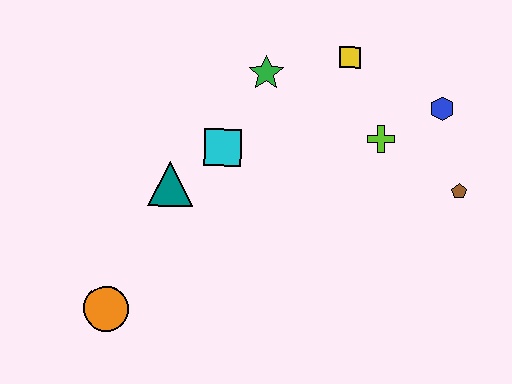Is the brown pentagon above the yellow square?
No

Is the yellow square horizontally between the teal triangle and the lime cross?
Yes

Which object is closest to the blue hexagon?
The lime cross is closest to the blue hexagon.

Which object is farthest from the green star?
The orange circle is farthest from the green star.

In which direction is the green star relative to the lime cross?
The green star is to the left of the lime cross.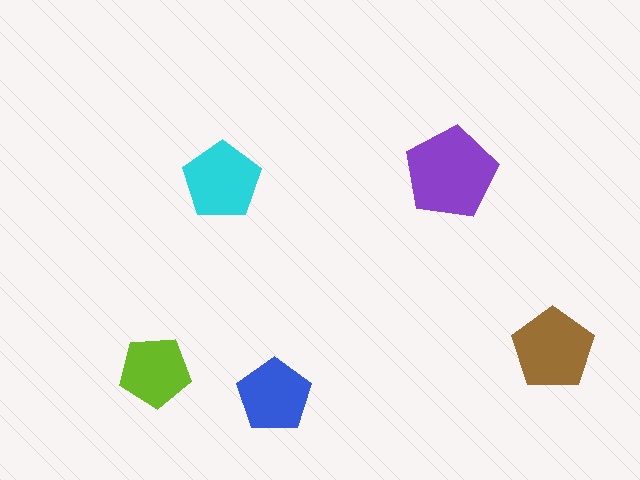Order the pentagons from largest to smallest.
the purple one, the brown one, the cyan one, the blue one, the lime one.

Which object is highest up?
The purple pentagon is topmost.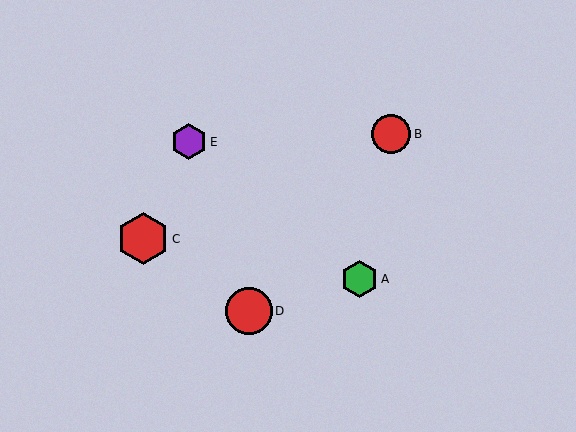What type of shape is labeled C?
Shape C is a red hexagon.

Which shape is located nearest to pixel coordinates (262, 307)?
The red circle (labeled D) at (249, 311) is nearest to that location.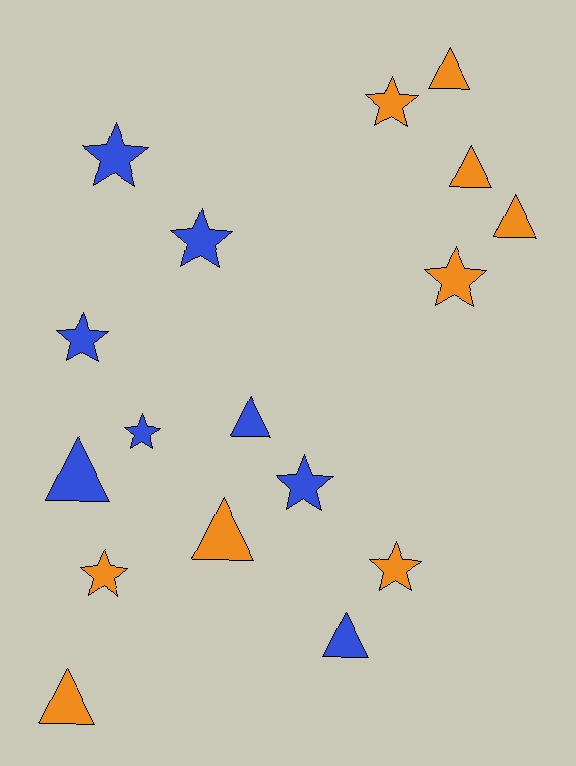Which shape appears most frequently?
Star, with 9 objects.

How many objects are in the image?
There are 17 objects.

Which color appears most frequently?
Orange, with 9 objects.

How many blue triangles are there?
There are 3 blue triangles.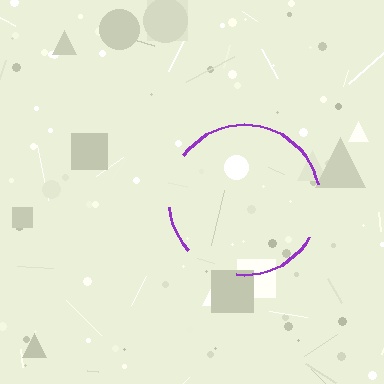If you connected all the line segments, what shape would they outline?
They would outline a circle.